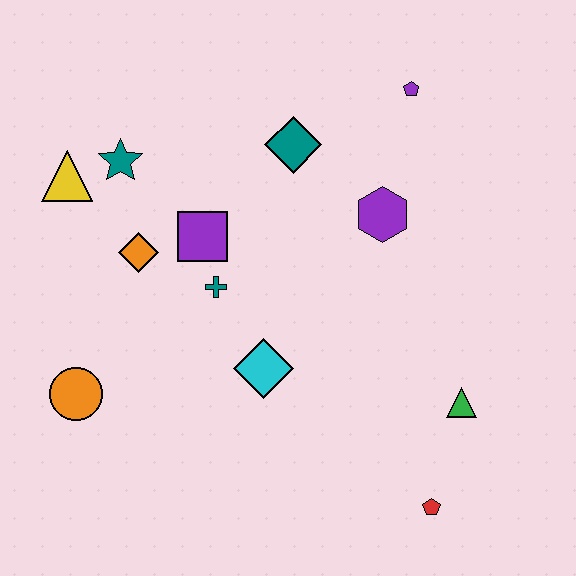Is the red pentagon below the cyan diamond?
Yes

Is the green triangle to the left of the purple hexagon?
No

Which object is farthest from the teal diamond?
The red pentagon is farthest from the teal diamond.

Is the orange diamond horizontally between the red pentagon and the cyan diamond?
No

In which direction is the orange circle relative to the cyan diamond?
The orange circle is to the left of the cyan diamond.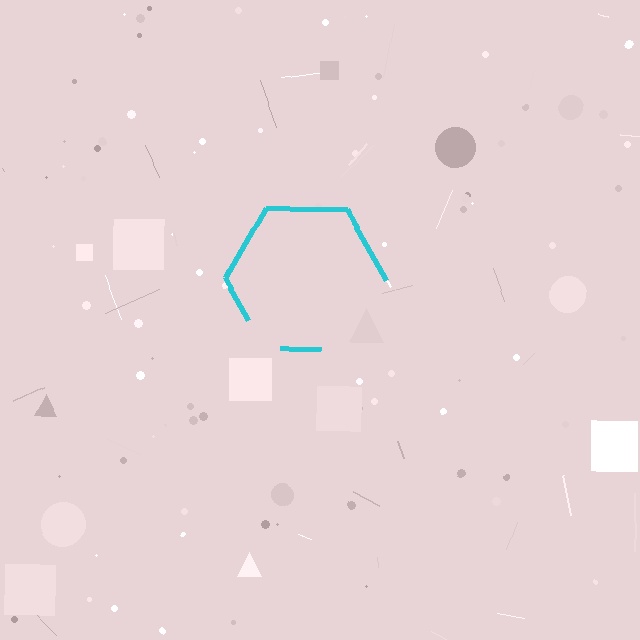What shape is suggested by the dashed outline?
The dashed outline suggests a hexagon.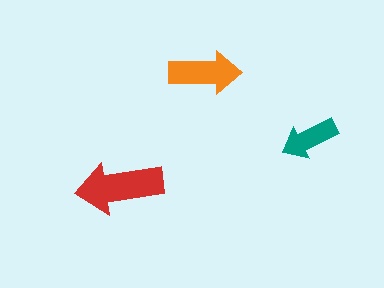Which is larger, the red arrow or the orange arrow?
The red one.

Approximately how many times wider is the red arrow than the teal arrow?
About 1.5 times wider.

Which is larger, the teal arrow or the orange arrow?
The orange one.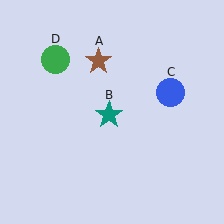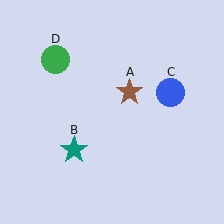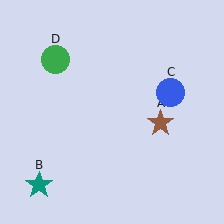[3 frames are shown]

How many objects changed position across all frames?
2 objects changed position: brown star (object A), teal star (object B).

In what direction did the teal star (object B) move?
The teal star (object B) moved down and to the left.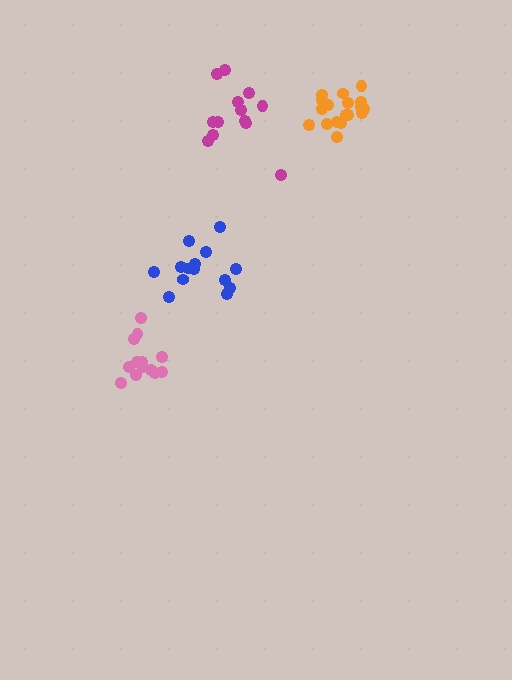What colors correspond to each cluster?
The clusters are colored: orange, blue, magenta, pink.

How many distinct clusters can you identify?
There are 4 distinct clusters.